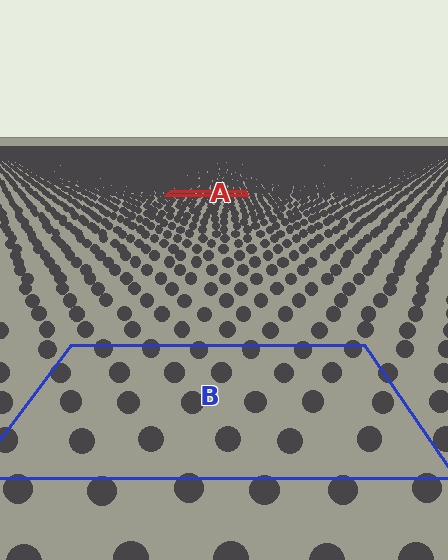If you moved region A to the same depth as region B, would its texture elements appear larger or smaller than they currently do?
They would appear larger. At a closer depth, the same texture elements are projected at a bigger on-screen size.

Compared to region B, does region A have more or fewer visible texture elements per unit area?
Region A has more texture elements per unit area — they are packed more densely because it is farther away.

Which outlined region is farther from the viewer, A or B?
Region A is farther from the viewer — the texture elements inside it appear smaller and more densely packed.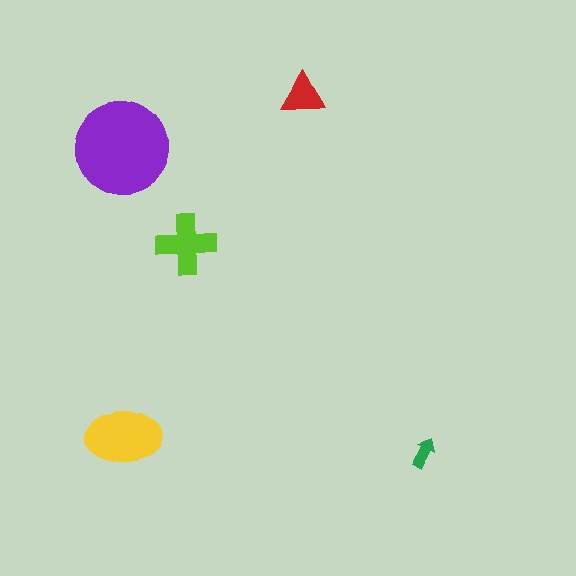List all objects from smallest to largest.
The green arrow, the red triangle, the lime cross, the yellow ellipse, the purple circle.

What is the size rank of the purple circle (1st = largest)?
1st.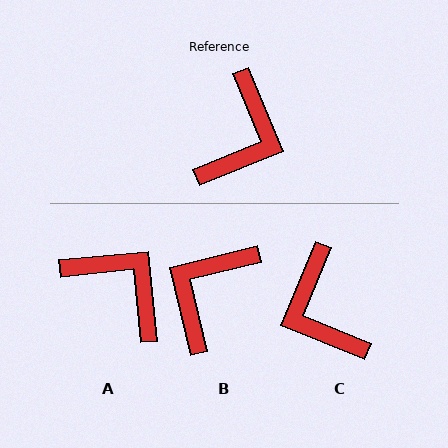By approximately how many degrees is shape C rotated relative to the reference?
Approximately 135 degrees clockwise.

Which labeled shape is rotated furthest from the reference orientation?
B, about 171 degrees away.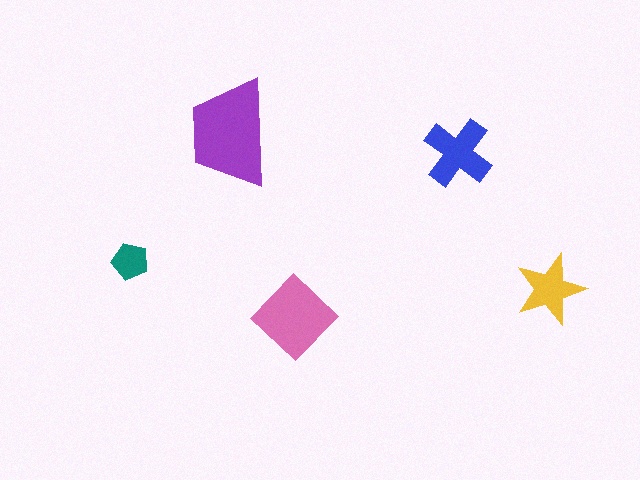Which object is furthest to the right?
The yellow star is rightmost.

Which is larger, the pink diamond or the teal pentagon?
The pink diamond.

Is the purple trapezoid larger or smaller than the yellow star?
Larger.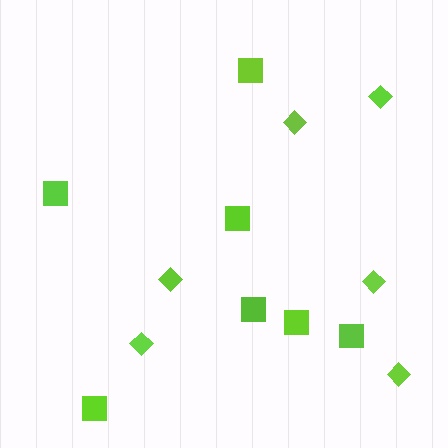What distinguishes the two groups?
There are 2 groups: one group of diamonds (6) and one group of squares (7).